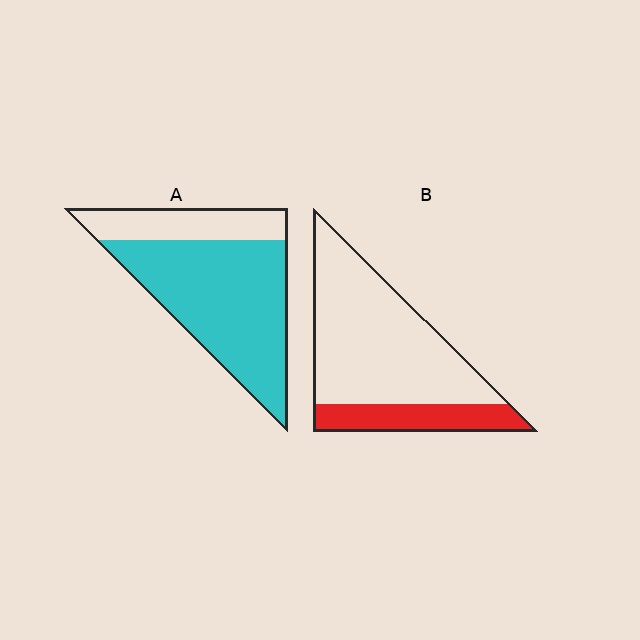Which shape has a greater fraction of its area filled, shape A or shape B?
Shape A.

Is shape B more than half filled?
No.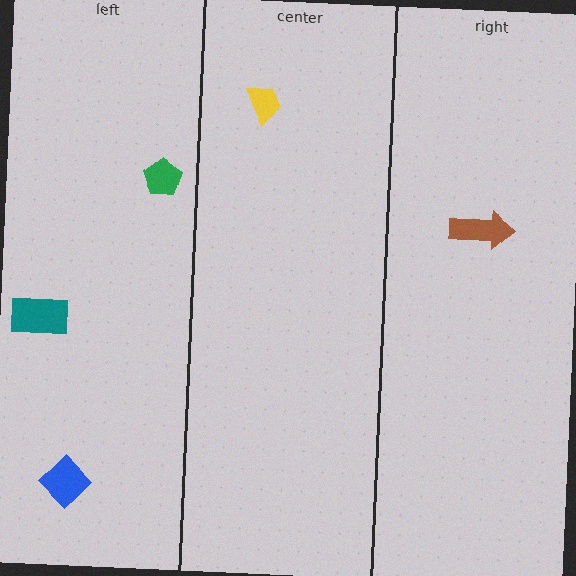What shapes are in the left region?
The blue diamond, the teal rectangle, the green pentagon.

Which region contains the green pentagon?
The left region.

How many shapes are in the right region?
1.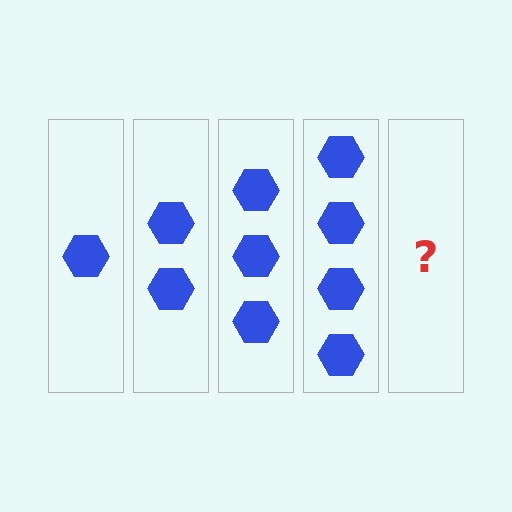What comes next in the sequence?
The next element should be 5 hexagons.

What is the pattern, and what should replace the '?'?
The pattern is that each step adds one more hexagon. The '?' should be 5 hexagons.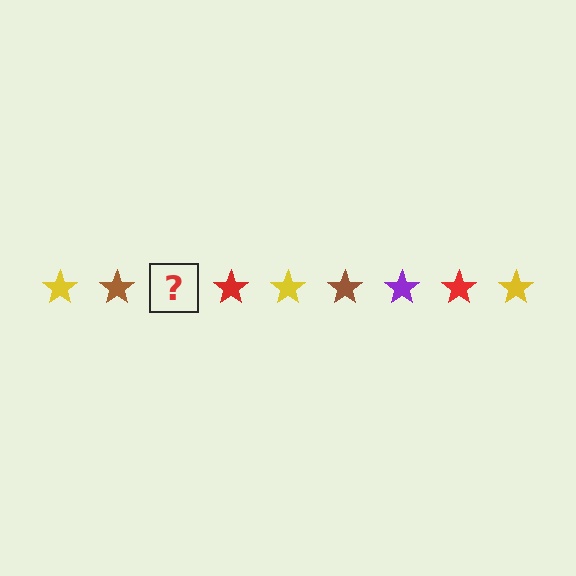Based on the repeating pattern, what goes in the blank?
The blank should be a purple star.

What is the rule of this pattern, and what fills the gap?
The rule is that the pattern cycles through yellow, brown, purple, red stars. The gap should be filled with a purple star.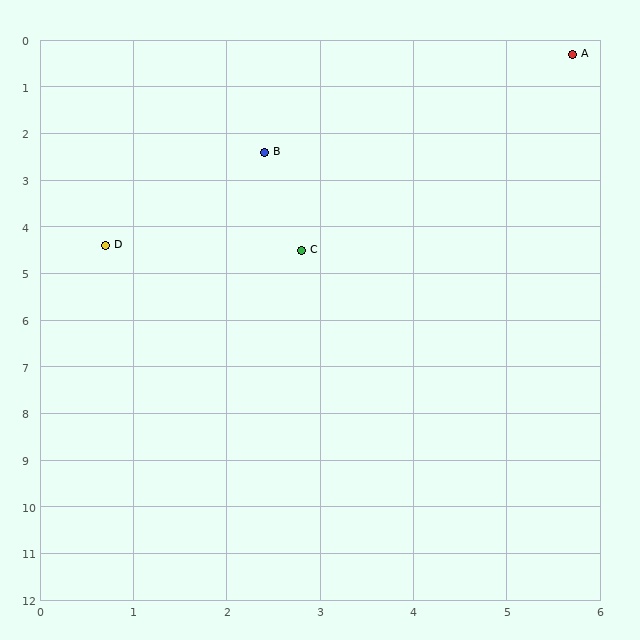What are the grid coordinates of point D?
Point D is at approximately (0.7, 4.4).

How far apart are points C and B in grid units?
Points C and B are about 2.1 grid units apart.